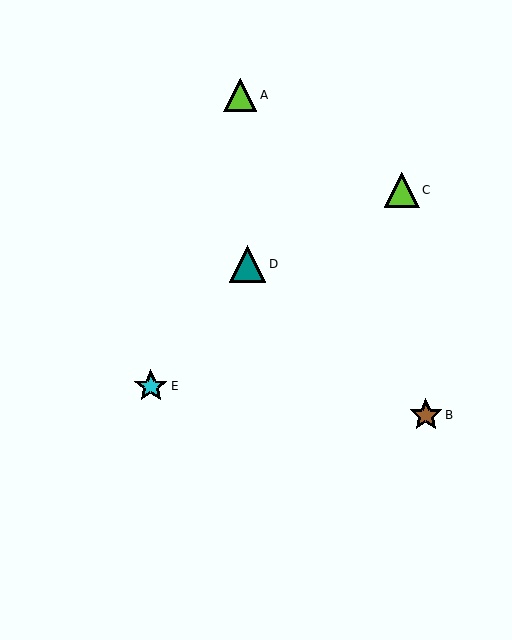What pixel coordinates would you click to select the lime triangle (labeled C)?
Click at (402, 190) to select the lime triangle C.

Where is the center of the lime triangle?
The center of the lime triangle is at (240, 95).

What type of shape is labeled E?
Shape E is a cyan star.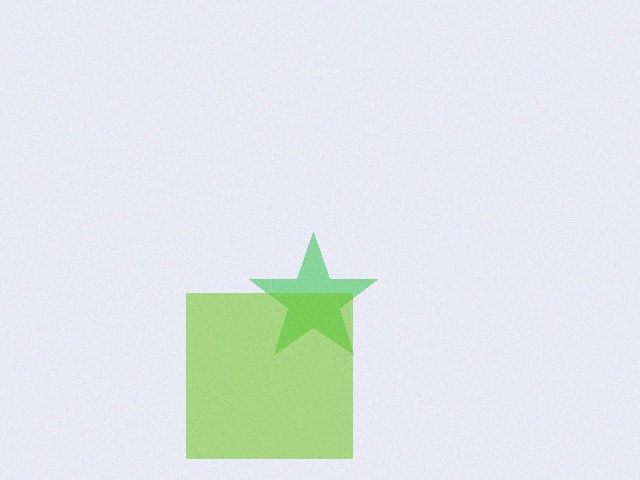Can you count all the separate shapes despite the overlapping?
Yes, there are 2 separate shapes.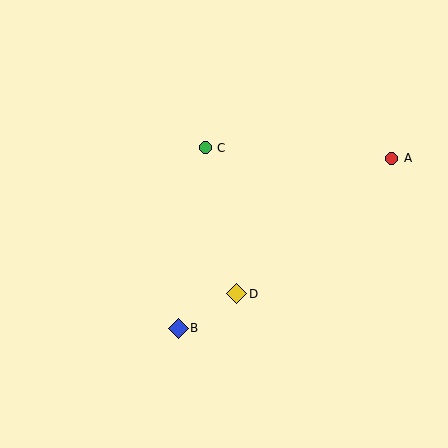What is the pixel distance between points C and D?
The distance between C and D is 149 pixels.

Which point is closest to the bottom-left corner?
Point B is closest to the bottom-left corner.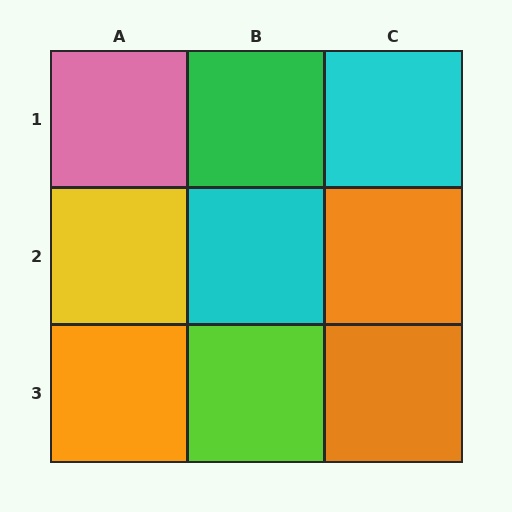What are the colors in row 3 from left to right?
Orange, lime, orange.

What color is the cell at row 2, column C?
Orange.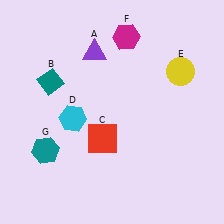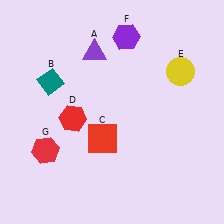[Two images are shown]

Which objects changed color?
D changed from cyan to red. F changed from magenta to purple. G changed from teal to red.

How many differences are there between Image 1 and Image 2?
There are 3 differences between the two images.